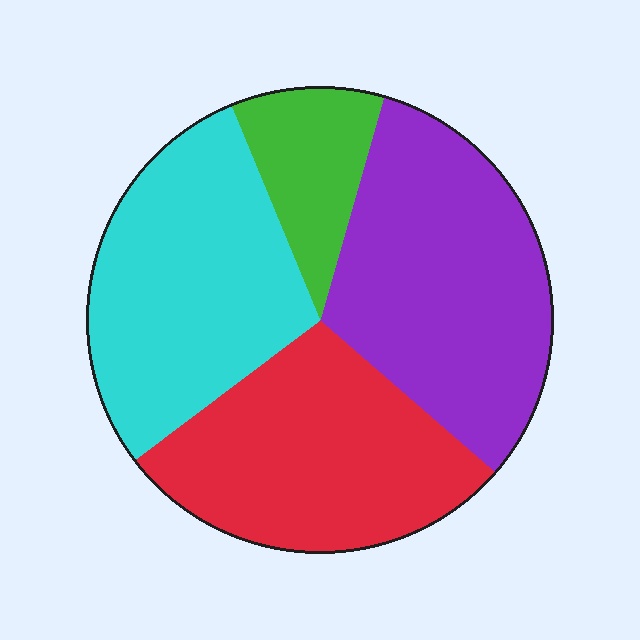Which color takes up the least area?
Green, at roughly 10%.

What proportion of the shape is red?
Red covers roughly 30% of the shape.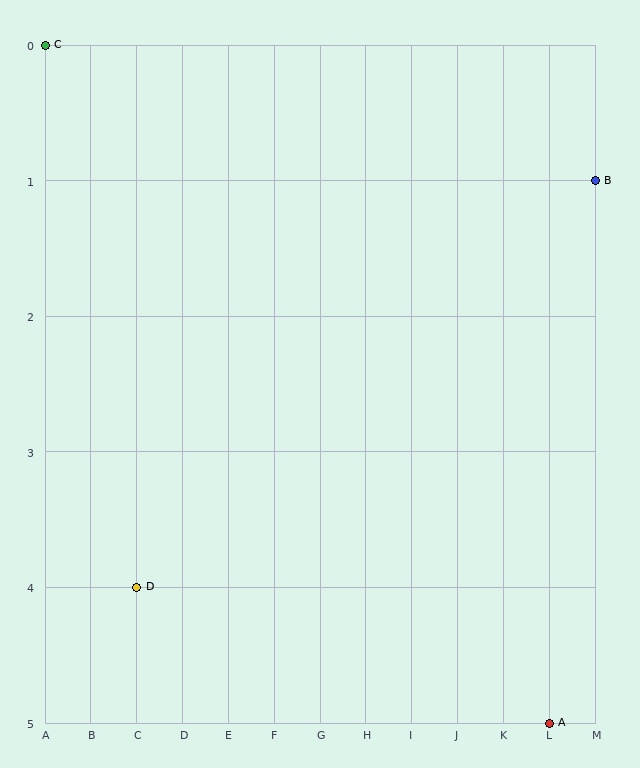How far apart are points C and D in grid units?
Points C and D are 2 columns and 4 rows apart (about 4.5 grid units diagonally).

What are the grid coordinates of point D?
Point D is at grid coordinates (C, 4).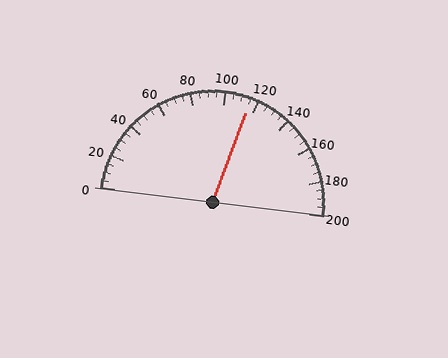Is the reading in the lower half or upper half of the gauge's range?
The reading is in the upper half of the range (0 to 200).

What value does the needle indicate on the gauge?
The needle indicates approximately 115.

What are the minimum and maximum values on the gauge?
The gauge ranges from 0 to 200.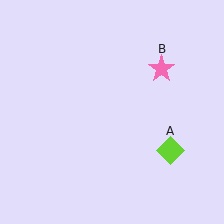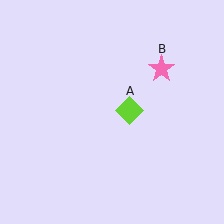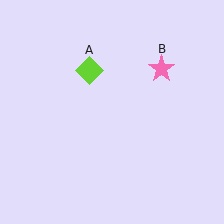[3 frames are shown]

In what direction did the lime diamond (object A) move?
The lime diamond (object A) moved up and to the left.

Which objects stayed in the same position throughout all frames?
Pink star (object B) remained stationary.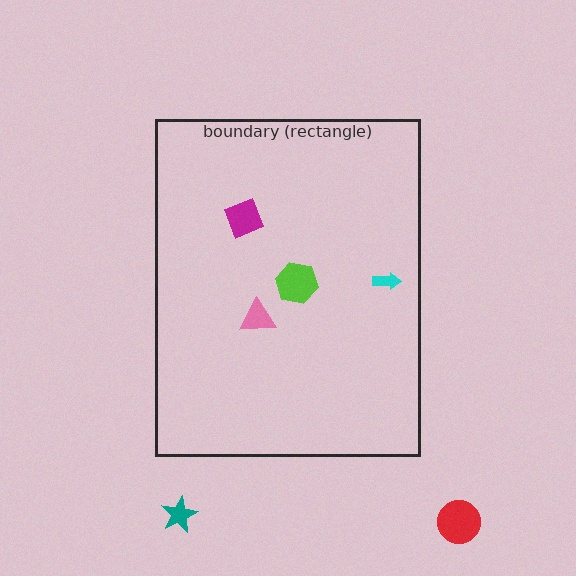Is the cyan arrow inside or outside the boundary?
Inside.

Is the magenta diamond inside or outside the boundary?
Inside.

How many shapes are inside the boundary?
4 inside, 2 outside.